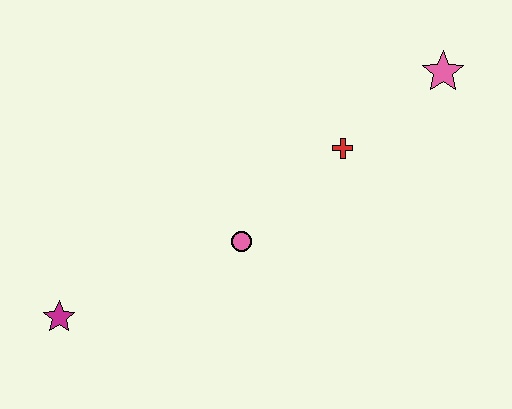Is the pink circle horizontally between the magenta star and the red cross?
Yes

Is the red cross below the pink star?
Yes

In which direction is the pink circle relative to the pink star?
The pink circle is to the left of the pink star.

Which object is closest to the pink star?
The red cross is closest to the pink star.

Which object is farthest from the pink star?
The magenta star is farthest from the pink star.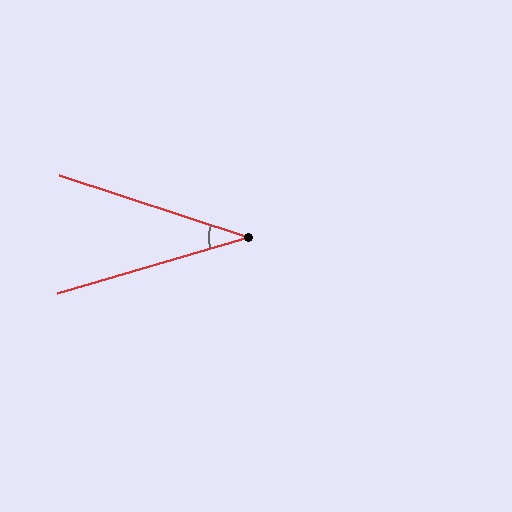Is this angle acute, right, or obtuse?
It is acute.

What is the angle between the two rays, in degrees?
Approximately 34 degrees.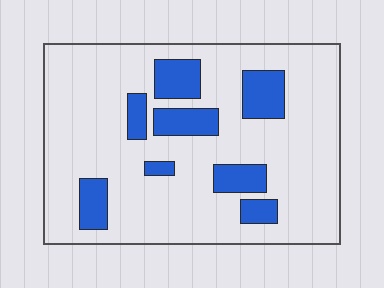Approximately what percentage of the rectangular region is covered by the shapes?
Approximately 20%.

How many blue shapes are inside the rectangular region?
8.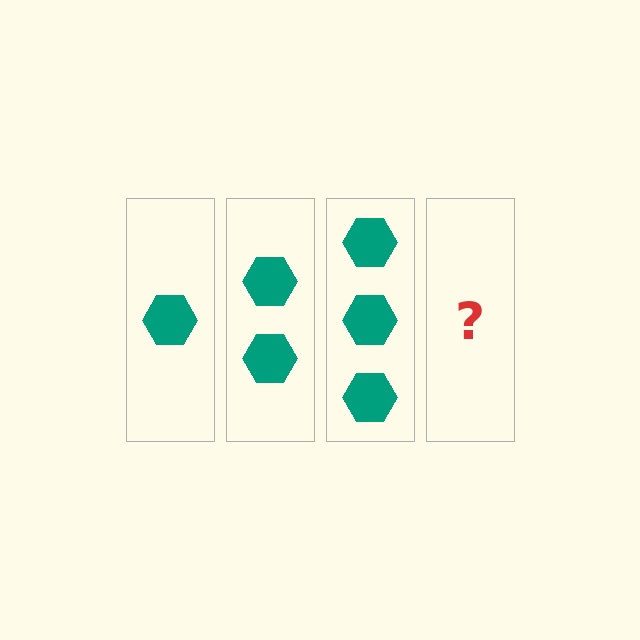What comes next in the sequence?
The next element should be 4 hexagons.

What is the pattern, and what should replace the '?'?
The pattern is that each step adds one more hexagon. The '?' should be 4 hexagons.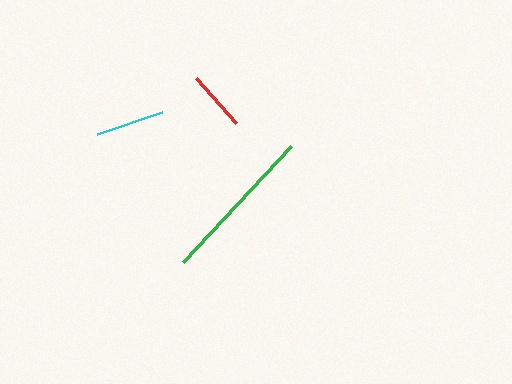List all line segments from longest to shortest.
From longest to shortest: green, cyan, red.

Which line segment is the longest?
The green line is the longest at approximately 159 pixels.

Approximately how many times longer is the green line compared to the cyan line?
The green line is approximately 2.3 times the length of the cyan line.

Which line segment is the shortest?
The red line is the shortest at approximately 60 pixels.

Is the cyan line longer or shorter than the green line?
The green line is longer than the cyan line.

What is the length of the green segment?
The green segment is approximately 159 pixels long.